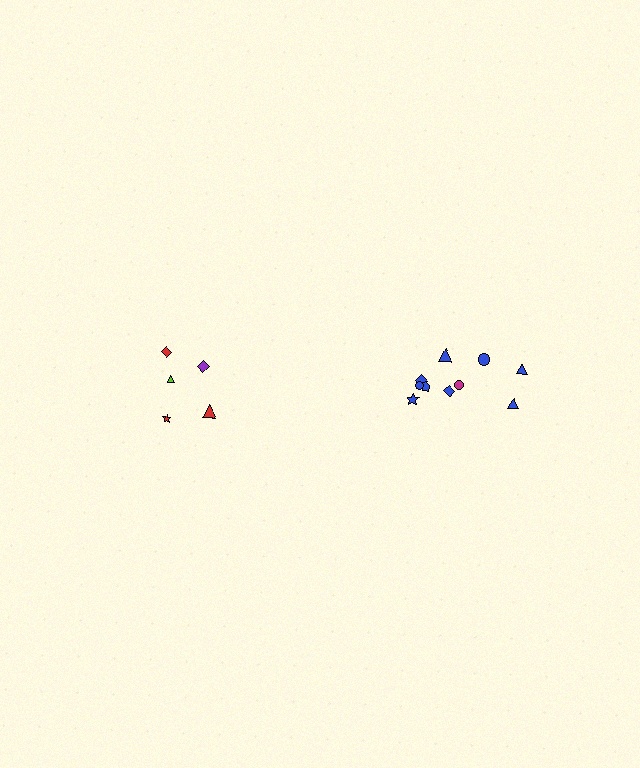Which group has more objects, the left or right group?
The right group.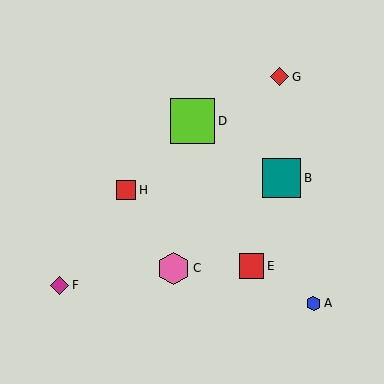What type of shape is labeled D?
Shape D is a lime square.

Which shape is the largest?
The lime square (labeled D) is the largest.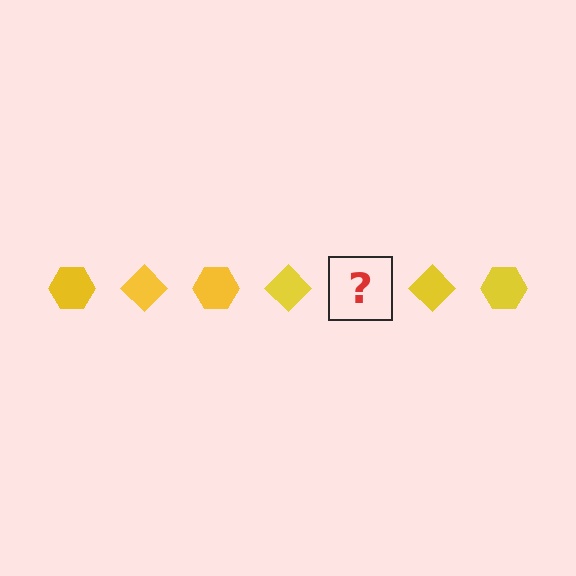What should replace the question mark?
The question mark should be replaced with a yellow hexagon.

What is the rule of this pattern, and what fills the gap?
The rule is that the pattern cycles through hexagon, diamond shapes in yellow. The gap should be filled with a yellow hexagon.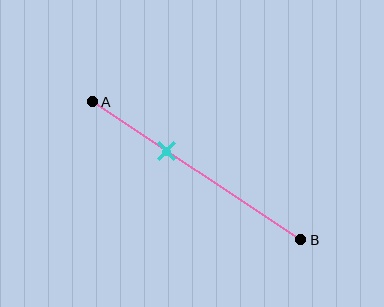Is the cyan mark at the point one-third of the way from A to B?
Yes, the mark is approximately at the one-third point.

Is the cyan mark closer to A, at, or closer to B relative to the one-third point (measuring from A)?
The cyan mark is approximately at the one-third point of segment AB.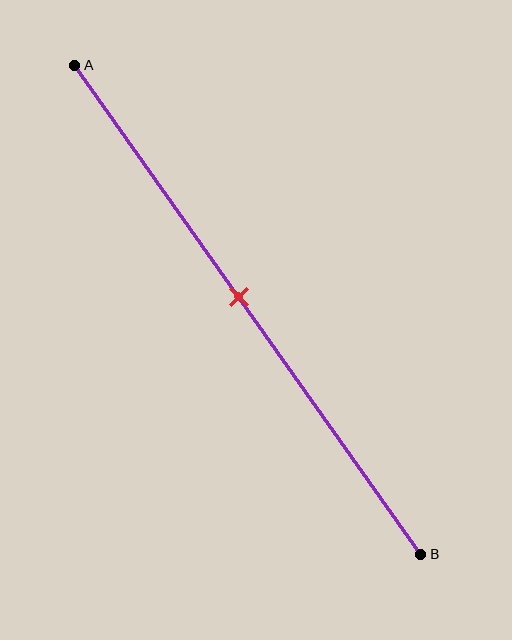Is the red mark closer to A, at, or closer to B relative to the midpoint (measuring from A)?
The red mark is approximately at the midpoint of segment AB.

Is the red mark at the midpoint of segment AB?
Yes, the mark is approximately at the midpoint.